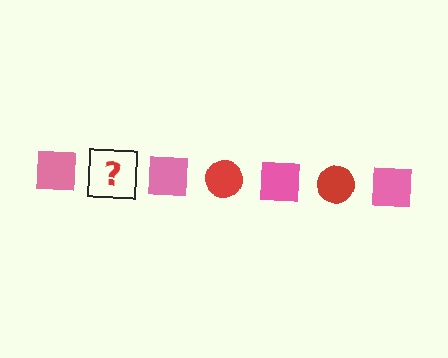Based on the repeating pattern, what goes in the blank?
The blank should be a red circle.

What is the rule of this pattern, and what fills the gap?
The rule is that the pattern alternates between pink square and red circle. The gap should be filled with a red circle.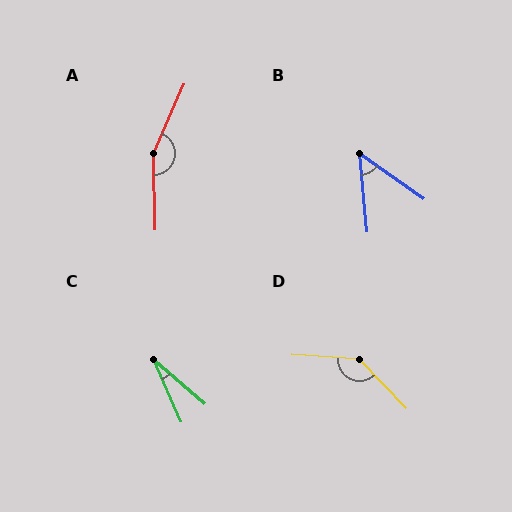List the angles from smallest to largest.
C (26°), B (49°), D (138°), A (155°).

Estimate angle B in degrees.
Approximately 49 degrees.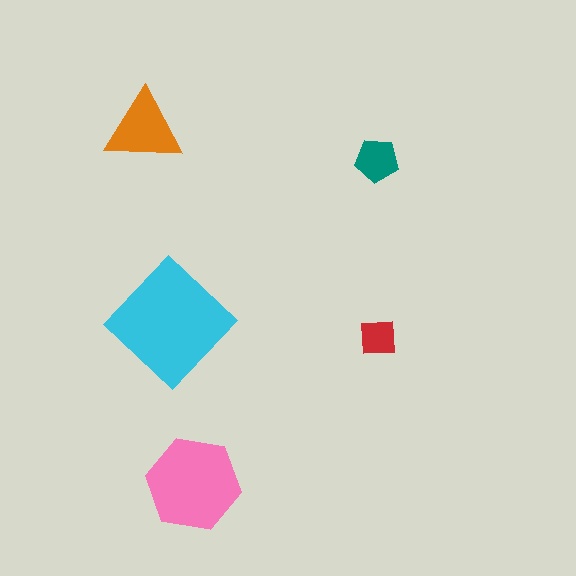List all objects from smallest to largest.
The red square, the teal pentagon, the orange triangle, the pink hexagon, the cyan diamond.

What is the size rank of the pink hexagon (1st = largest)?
2nd.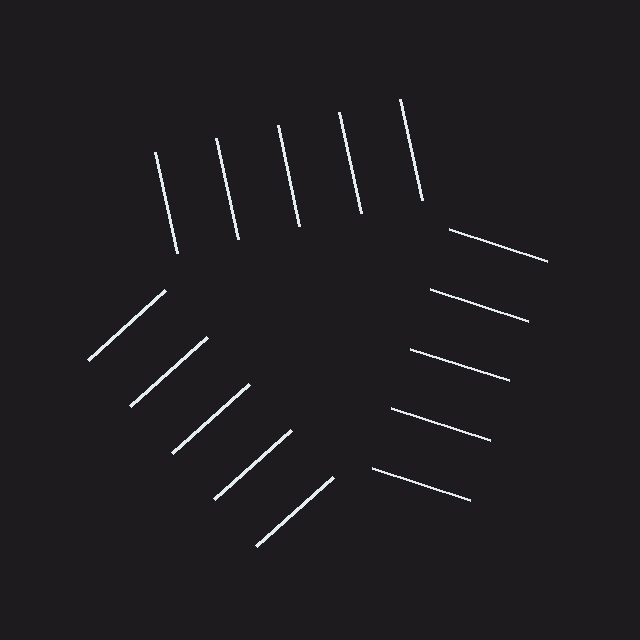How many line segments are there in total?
15 — 5 along each of the 3 edges.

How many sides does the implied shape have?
3 sides — the line-ends trace a triangle.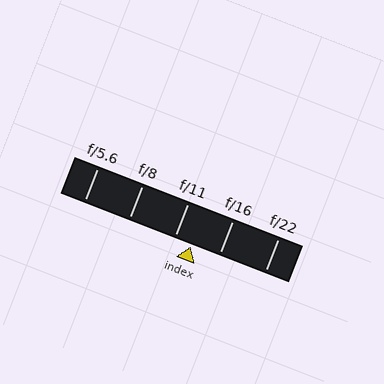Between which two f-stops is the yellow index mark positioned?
The index mark is between f/11 and f/16.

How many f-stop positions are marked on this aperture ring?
There are 5 f-stop positions marked.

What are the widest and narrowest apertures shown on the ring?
The widest aperture shown is f/5.6 and the narrowest is f/22.